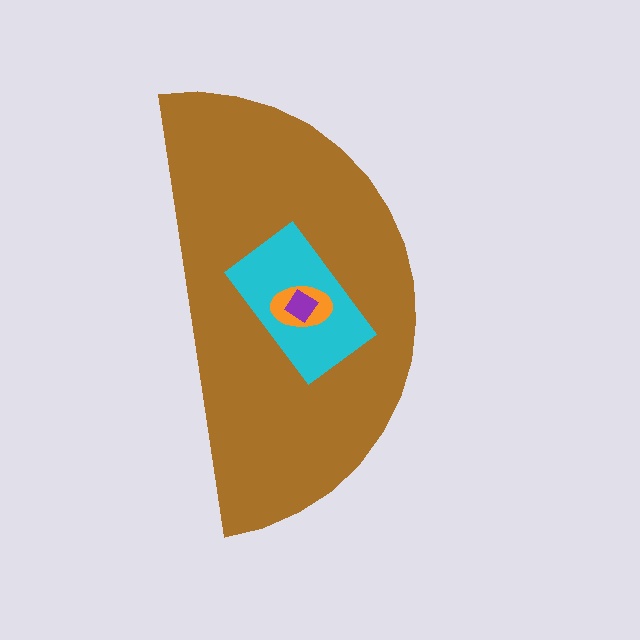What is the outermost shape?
The brown semicircle.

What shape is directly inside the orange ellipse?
The purple diamond.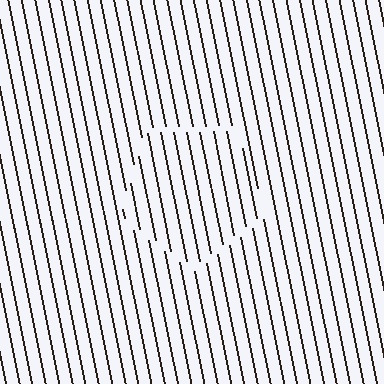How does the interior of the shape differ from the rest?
The interior of the shape contains the same grating, shifted by half a period — the contour is defined by the phase discontinuity where line-ends from the inner and outer gratings abut.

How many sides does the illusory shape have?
5 sides — the line-ends trace a pentagon.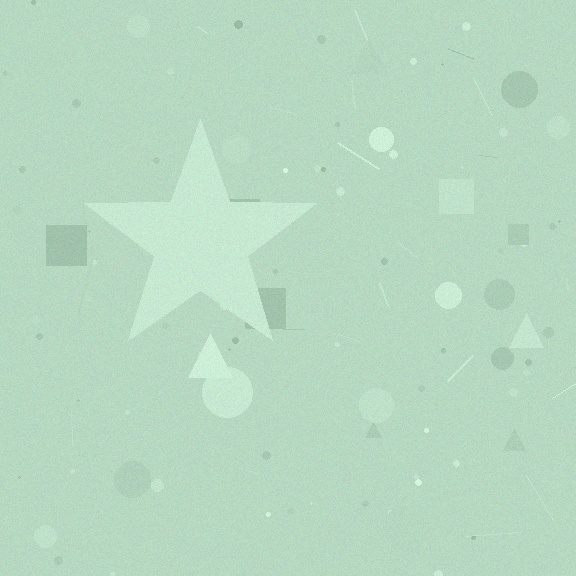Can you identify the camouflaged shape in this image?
The camouflaged shape is a star.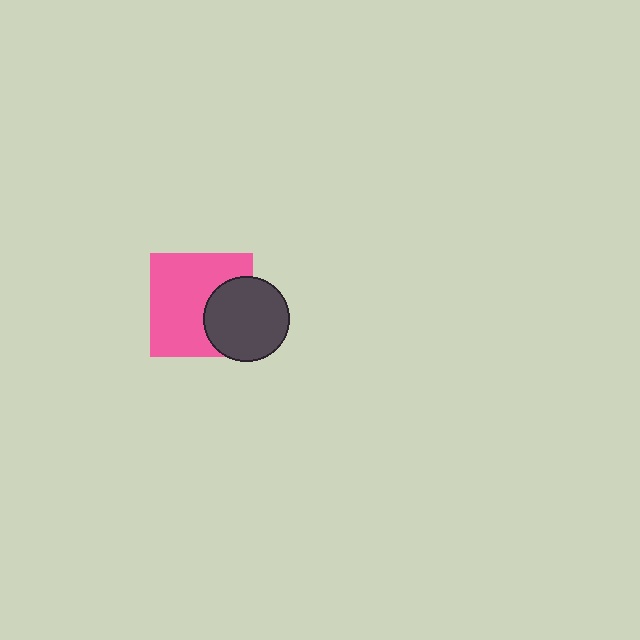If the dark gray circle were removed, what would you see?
You would see the complete pink square.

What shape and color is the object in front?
The object in front is a dark gray circle.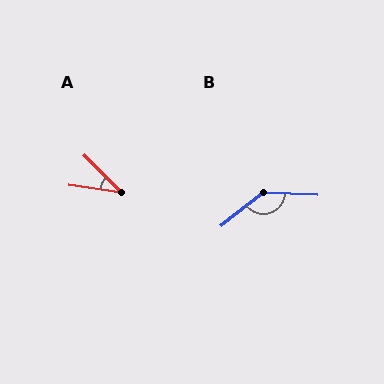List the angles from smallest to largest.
A (37°), B (139°).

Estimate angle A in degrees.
Approximately 37 degrees.